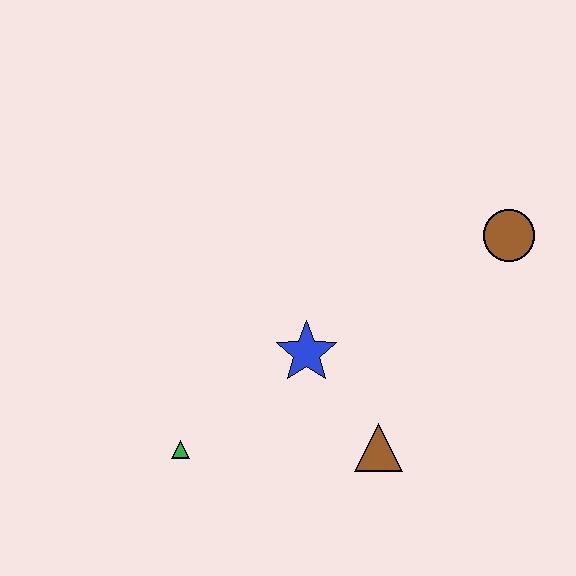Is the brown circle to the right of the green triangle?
Yes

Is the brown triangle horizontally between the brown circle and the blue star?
Yes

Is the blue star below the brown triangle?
No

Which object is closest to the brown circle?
The blue star is closest to the brown circle.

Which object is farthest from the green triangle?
The brown circle is farthest from the green triangle.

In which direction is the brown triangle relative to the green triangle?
The brown triangle is to the right of the green triangle.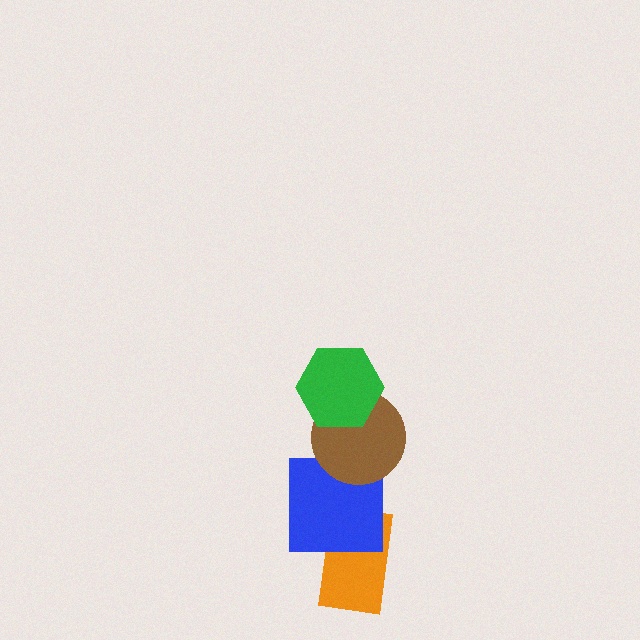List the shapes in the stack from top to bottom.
From top to bottom: the green hexagon, the brown circle, the blue square, the orange rectangle.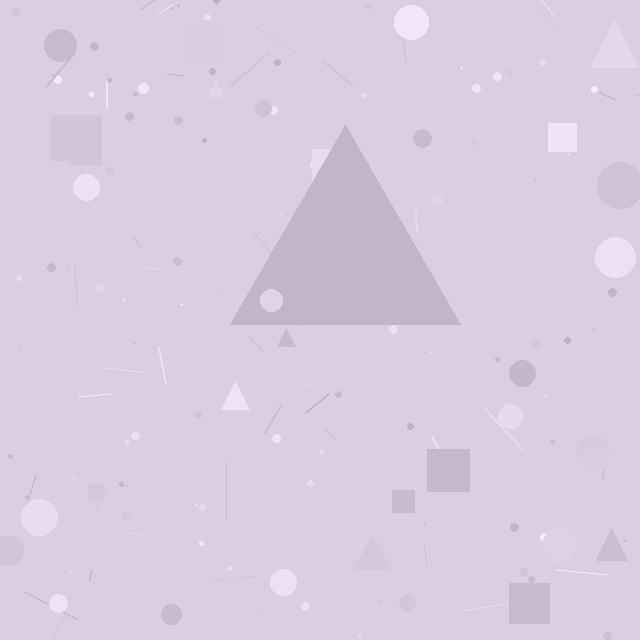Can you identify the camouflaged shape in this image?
The camouflaged shape is a triangle.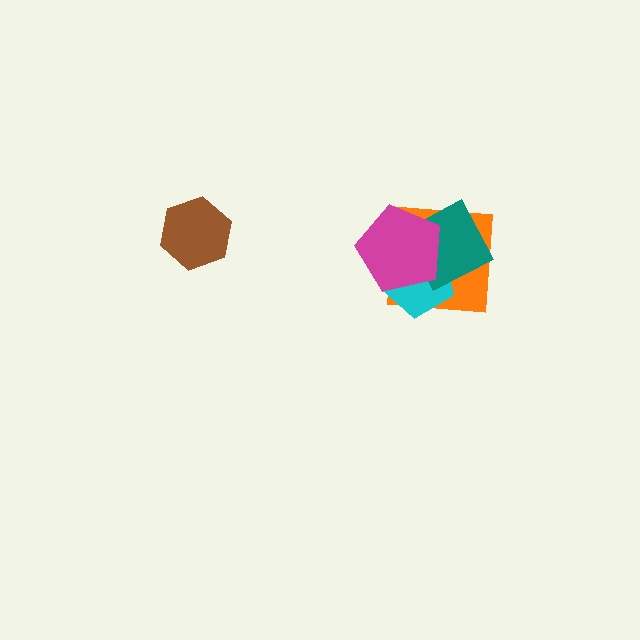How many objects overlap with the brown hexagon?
0 objects overlap with the brown hexagon.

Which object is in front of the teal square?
The magenta pentagon is in front of the teal square.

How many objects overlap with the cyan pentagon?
3 objects overlap with the cyan pentagon.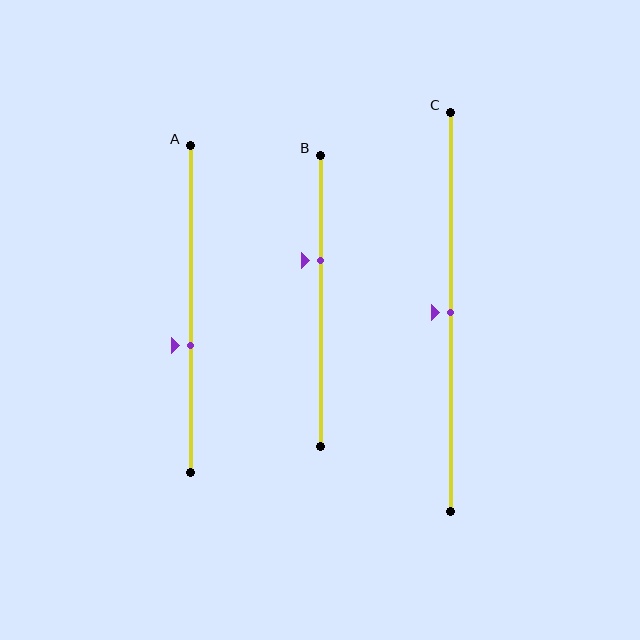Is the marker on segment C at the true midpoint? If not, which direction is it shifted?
Yes, the marker on segment C is at the true midpoint.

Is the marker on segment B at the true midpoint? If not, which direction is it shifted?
No, the marker on segment B is shifted upward by about 14% of the segment length.